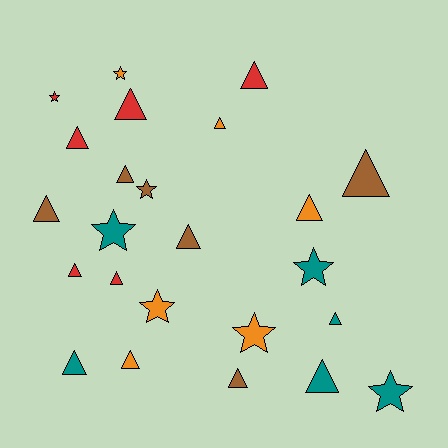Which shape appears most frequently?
Triangle, with 16 objects.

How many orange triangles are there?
There are 3 orange triangles.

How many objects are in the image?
There are 24 objects.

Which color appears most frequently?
Brown, with 6 objects.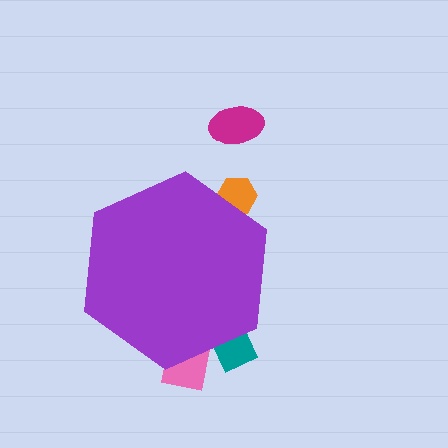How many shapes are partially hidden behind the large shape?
3 shapes are partially hidden.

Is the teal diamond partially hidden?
Yes, the teal diamond is partially hidden behind the purple hexagon.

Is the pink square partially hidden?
Yes, the pink square is partially hidden behind the purple hexagon.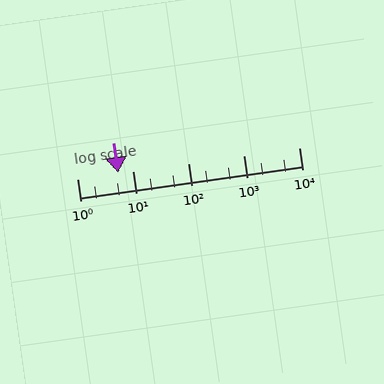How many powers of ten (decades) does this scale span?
The scale spans 4 decades, from 1 to 10000.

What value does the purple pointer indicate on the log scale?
The pointer indicates approximately 5.5.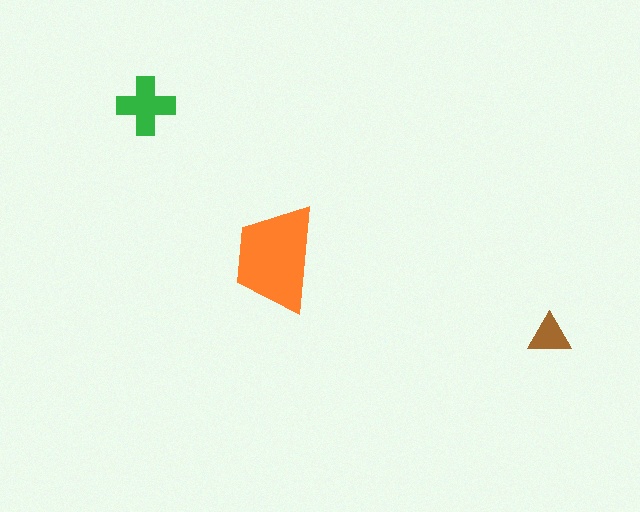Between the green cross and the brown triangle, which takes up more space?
The green cross.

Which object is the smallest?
The brown triangle.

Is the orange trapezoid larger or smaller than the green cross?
Larger.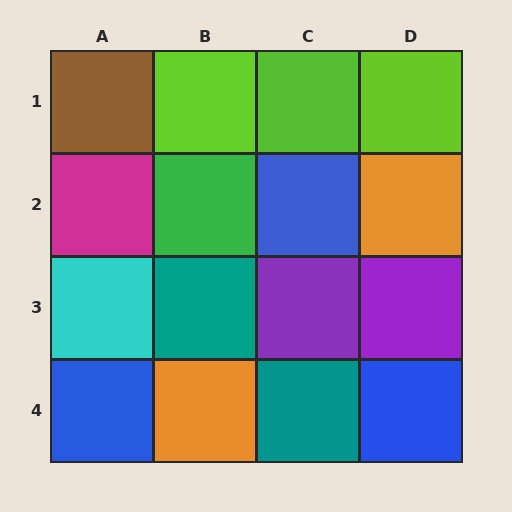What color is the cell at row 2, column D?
Orange.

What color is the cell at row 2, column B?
Green.